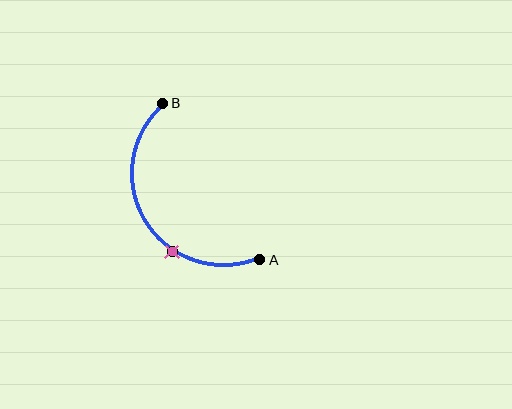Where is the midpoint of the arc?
The arc midpoint is the point on the curve farthest from the straight line joining A and B. It sits to the left of that line.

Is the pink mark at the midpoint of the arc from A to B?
No. The pink mark lies on the arc but is closer to endpoint A. The arc midpoint would be at the point on the curve equidistant along the arc from both A and B.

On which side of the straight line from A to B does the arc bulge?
The arc bulges to the left of the straight line connecting A and B.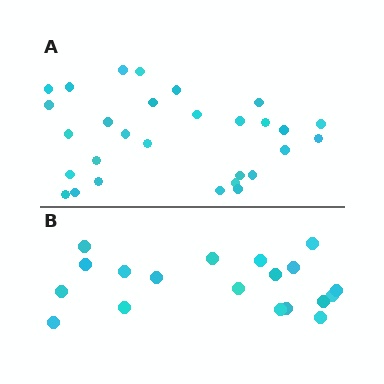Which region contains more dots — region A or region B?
Region A (the top region) has more dots.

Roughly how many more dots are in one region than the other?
Region A has roughly 10 or so more dots than region B.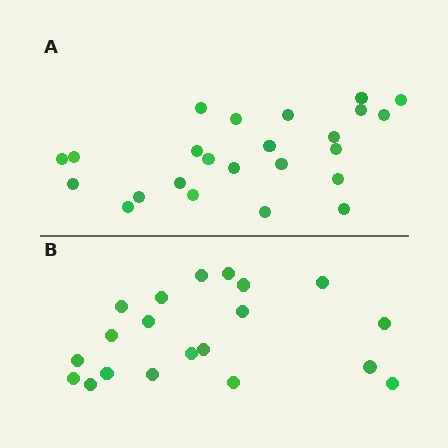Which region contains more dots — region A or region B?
Region A (the top region) has more dots.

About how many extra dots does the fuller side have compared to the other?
Region A has about 4 more dots than region B.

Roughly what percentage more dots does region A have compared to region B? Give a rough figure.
About 20% more.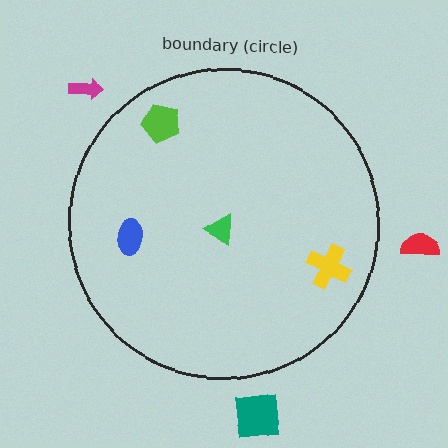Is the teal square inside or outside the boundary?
Outside.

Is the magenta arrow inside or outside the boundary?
Outside.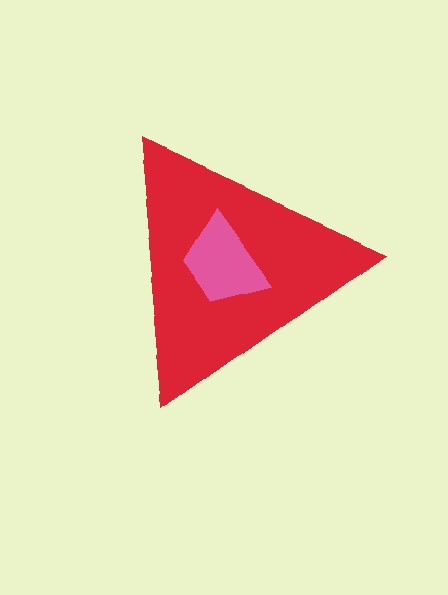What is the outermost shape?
The red triangle.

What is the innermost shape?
The pink trapezoid.